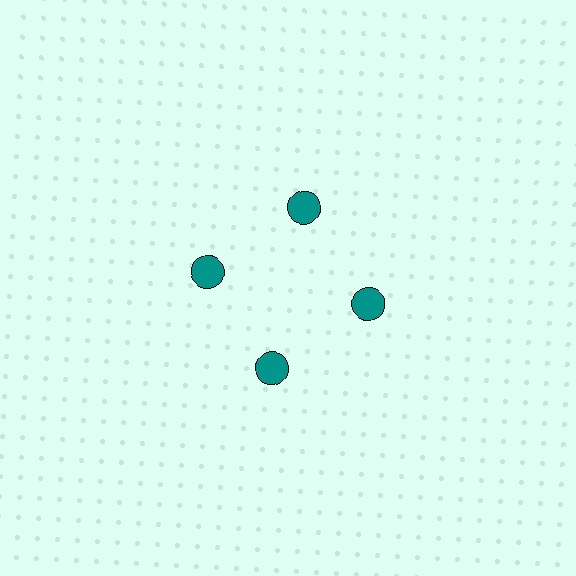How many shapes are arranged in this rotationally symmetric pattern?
There are 4 shapes, arranged in 4 groups of 1.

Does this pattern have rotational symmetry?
Yes, this pattern has 4-fold rotational symmetry. It looks the same after rotating 90 degrees around the center.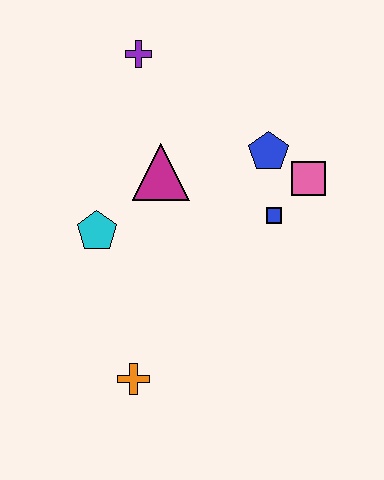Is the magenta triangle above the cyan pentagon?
Yes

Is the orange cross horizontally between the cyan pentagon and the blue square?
Yes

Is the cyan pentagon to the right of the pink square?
No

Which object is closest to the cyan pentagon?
The magenta triangle is closest to the cyan pentagon.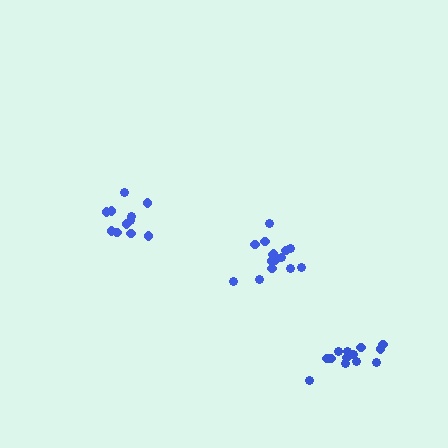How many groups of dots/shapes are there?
There are 3 groups.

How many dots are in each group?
Group 1: 11 dots, Group 2: 15 dots, Group 3: 13 dots (39 total).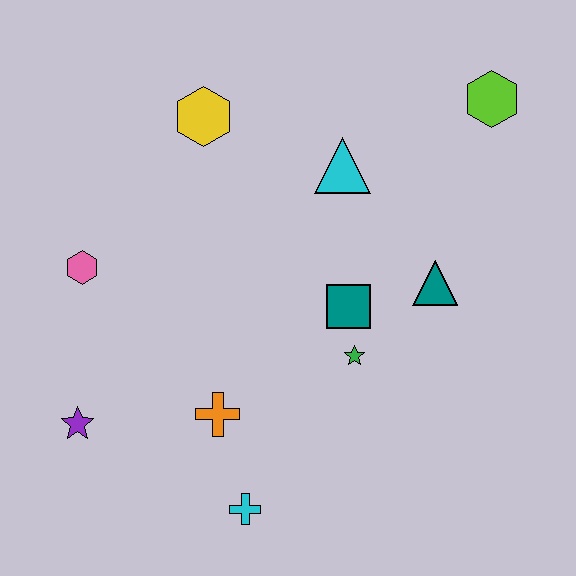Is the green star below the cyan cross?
No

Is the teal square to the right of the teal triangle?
No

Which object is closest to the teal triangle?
The teal square is closest to the teal triangle.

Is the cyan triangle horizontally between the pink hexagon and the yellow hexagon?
No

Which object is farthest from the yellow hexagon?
The cyan cross is farthest from the yellow hexagon.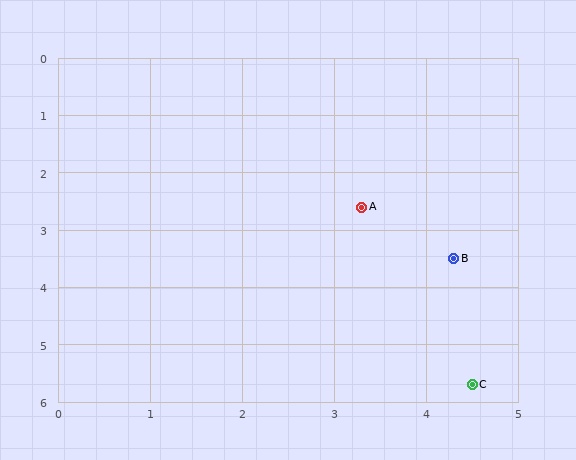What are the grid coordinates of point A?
Point A is at approximately (3.3, 2.6).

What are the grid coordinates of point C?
Point C is at approximately (4.5, 5.7).